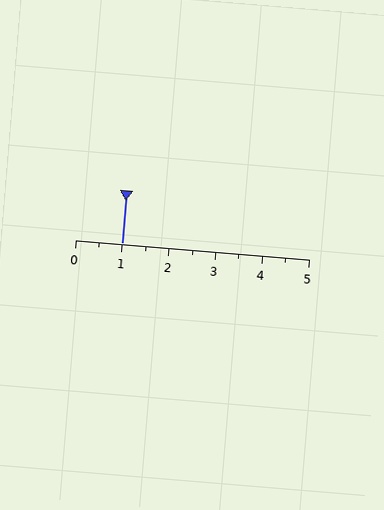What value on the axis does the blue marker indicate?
The marker indicates approximately 1.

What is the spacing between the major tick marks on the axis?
The major ticks are spaced 1 apart.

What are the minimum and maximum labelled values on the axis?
The axis runs from 0 to 5.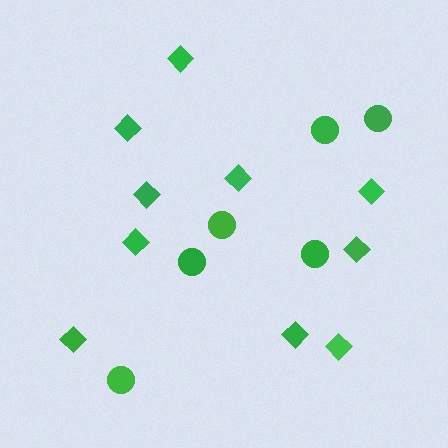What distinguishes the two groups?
There are 2 groups: one group of diamonds (10) and one group of circles (6).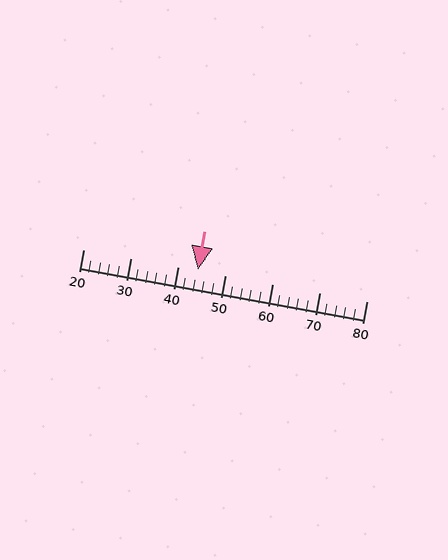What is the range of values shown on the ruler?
The ruler shows values from 20 to 80.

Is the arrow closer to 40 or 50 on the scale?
The arrow is closer to 40.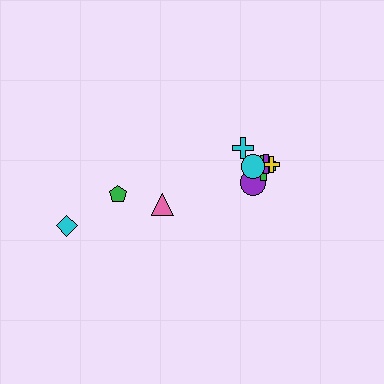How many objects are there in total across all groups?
There are 9 objects.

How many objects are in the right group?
There are 6 objects.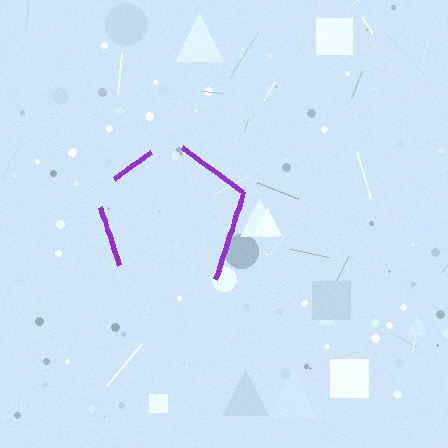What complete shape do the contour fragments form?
The contour fragments form a pentagon.